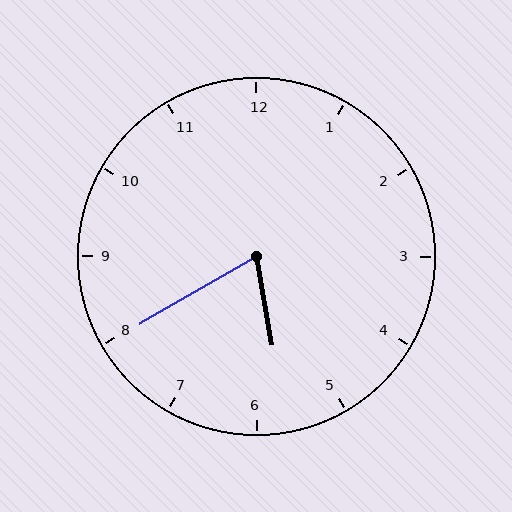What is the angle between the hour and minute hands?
Approximately 70 degrees.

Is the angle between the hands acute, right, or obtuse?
It is acute.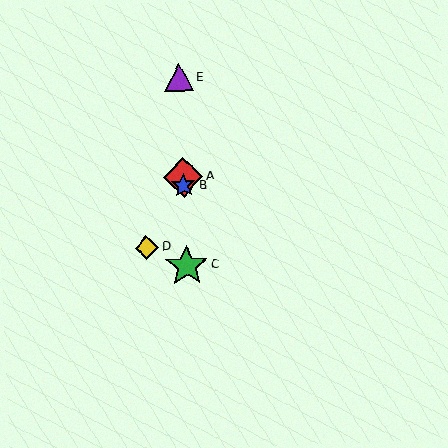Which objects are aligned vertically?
Objects A, B, C, E are aligned vertically.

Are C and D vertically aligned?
No, C is at x≈187 and D is at x≈147.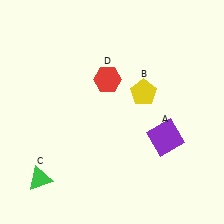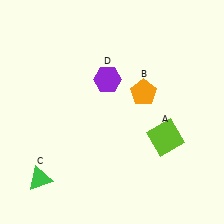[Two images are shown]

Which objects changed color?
A changed from purple to lime. B changed from yellow to orange. D changed from red to purple.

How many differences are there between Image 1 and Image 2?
There are 3 differences between the two images.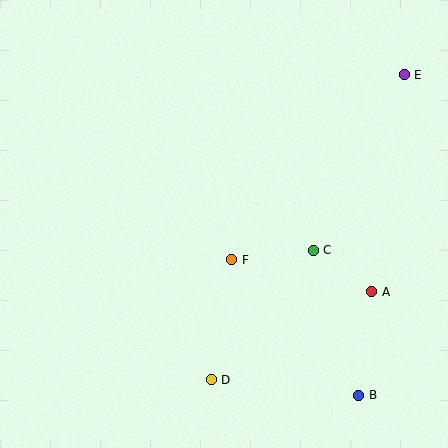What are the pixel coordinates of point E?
Point E is at (404, 75).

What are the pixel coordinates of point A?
Point A is at (372, 292).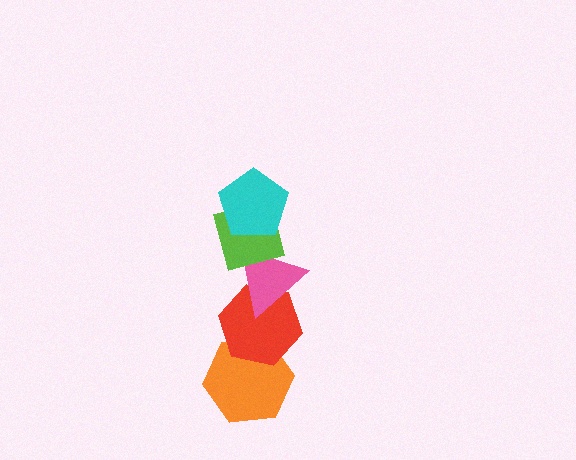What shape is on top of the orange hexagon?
The red hexagon is on top of the orange hexagon.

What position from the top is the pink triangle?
The pink triangle is 3rd from the top.